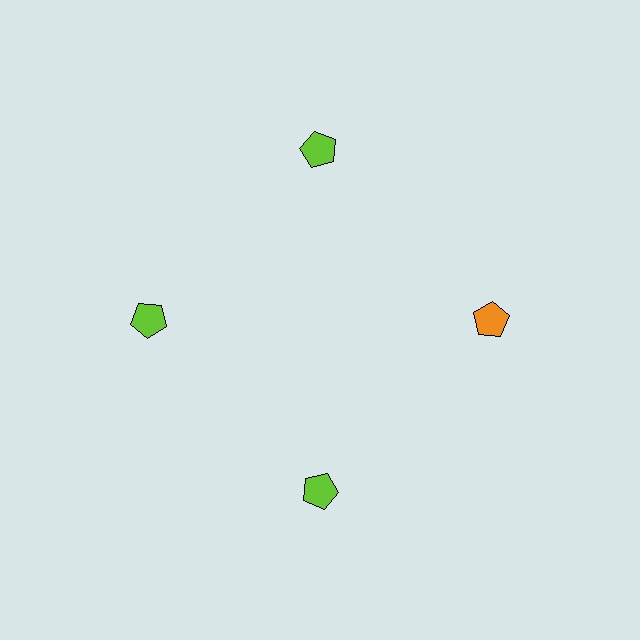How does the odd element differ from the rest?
It has a different color: orange instead of lime.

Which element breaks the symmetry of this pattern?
The orange pentagon at roughly the 3 o'clock position breaks the symmetry. All other shapes are lime pentagons.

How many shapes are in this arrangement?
There are 4 shapes arranged in a ring pattern.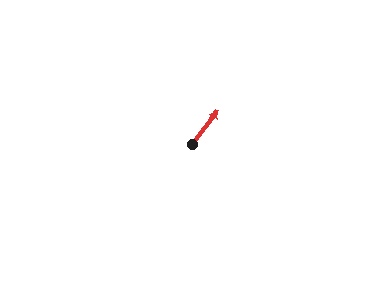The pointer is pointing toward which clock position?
Roughly 1 o'clock.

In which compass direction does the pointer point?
Northeast.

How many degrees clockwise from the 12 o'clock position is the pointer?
Approximately 39 degrees.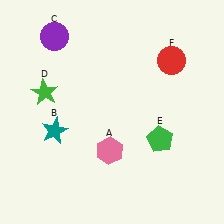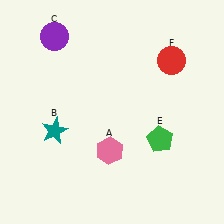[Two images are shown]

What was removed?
The green star (D) was removed in Image 2.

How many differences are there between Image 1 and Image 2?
There is 1 difference between the two images.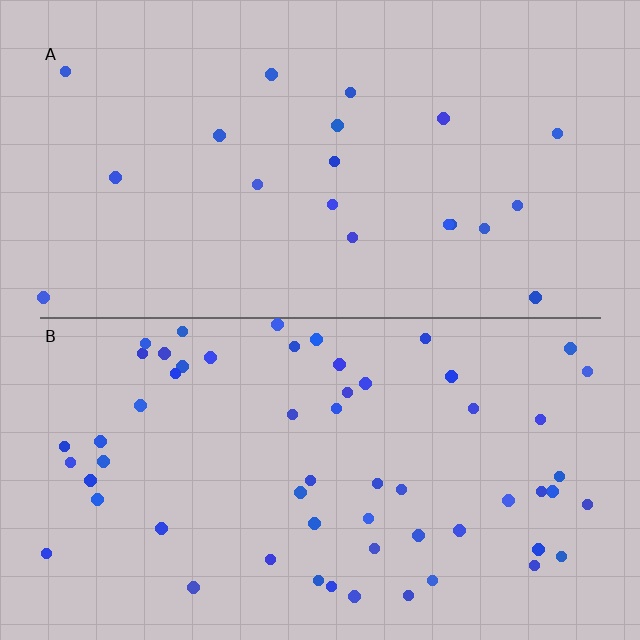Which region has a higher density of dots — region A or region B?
B (the bottom).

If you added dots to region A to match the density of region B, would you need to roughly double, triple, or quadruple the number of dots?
Approximately triple.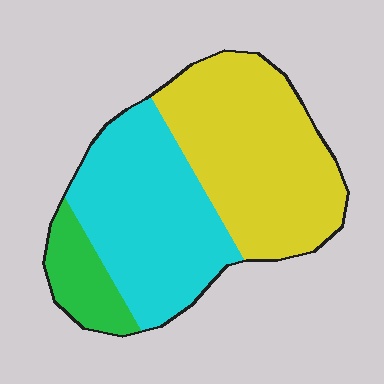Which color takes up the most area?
Yellow, at roughly 45%.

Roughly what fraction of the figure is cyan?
Cyan covers 41% of the figure.